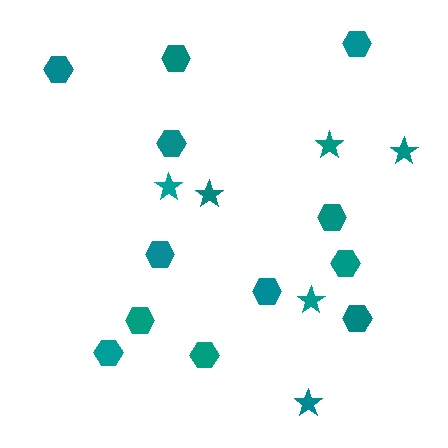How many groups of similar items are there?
There are 2 groups: one group of stars (6) and one group of hexagons (12).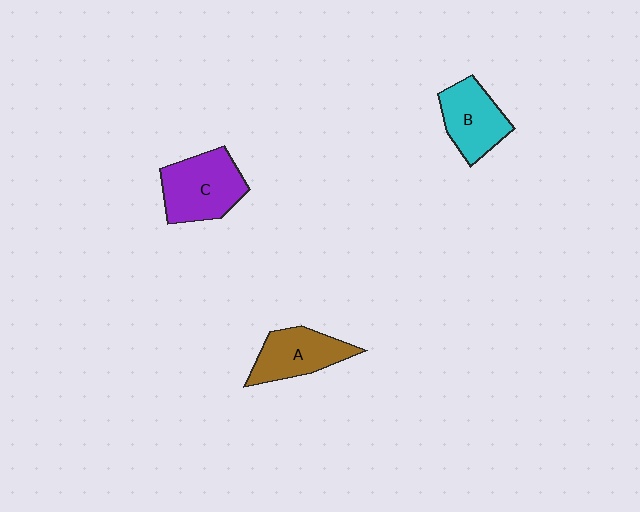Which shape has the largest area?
Shape C (purple).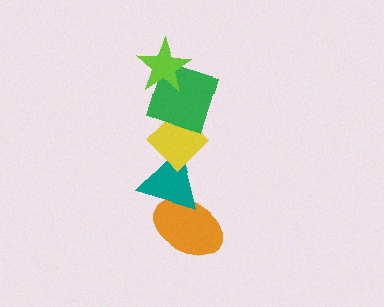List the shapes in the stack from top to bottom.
From top to bottom: the lime star, the green square, the yellow diamond, the teal triangle, the orange ellipse.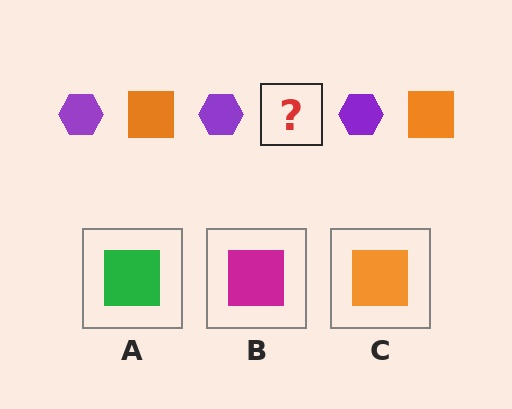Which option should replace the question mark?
Option C.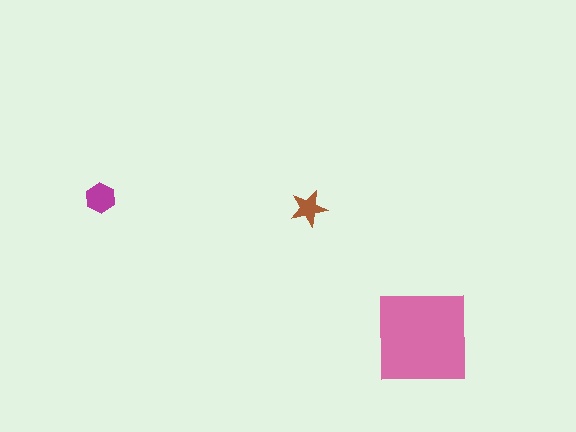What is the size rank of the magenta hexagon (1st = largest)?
2nd.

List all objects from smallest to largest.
The brown star, the magenta hexagon, the pink square.